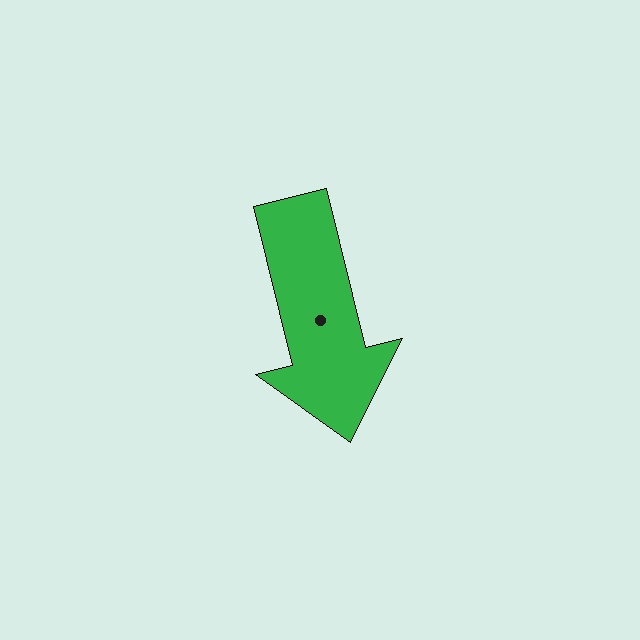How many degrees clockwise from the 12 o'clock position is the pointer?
Approximately 166 degrees.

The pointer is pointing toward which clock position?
Roughly 6 o'clock.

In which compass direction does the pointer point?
South.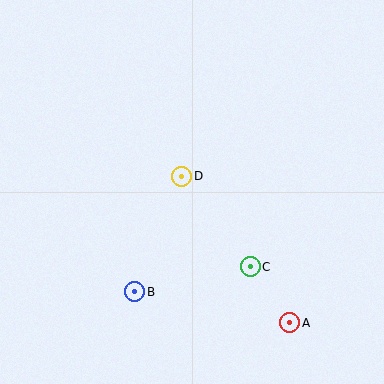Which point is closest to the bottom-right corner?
Point A is closest to the bottom-right corner.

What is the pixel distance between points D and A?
The distance between D and A is 182 pixels.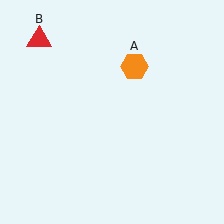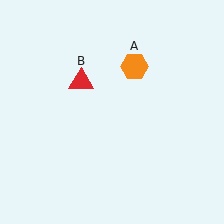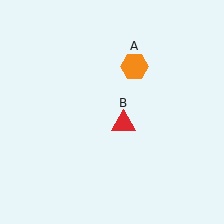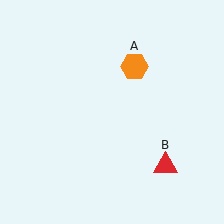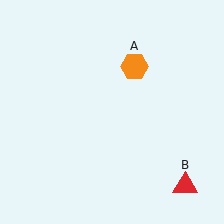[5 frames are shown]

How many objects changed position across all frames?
1 object changed position: red triangle (object B).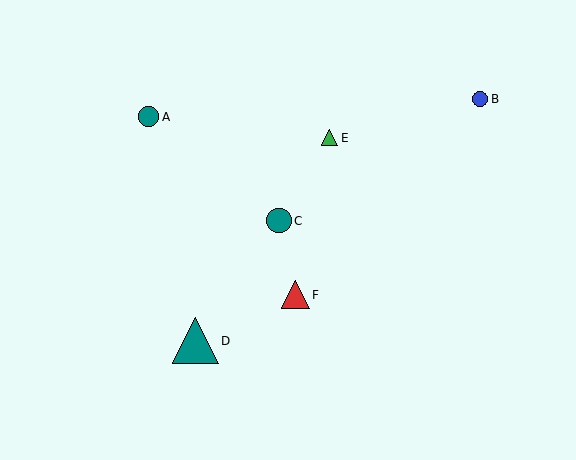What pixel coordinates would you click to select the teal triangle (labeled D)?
Click at (195, 341) to select the teal triangle D.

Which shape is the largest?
The teal triangle (labeled D) is the largest.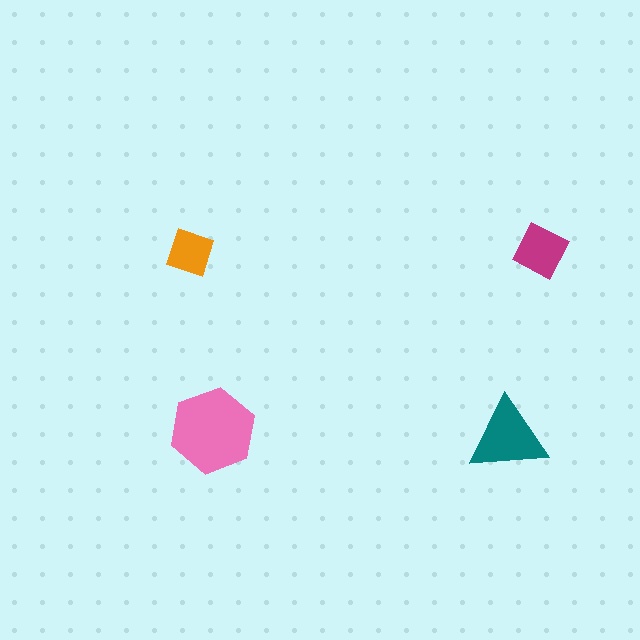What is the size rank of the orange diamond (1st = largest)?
4th.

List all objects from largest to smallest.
The pink hexagon, the teal triangle, the magenta square, the orange diamond.